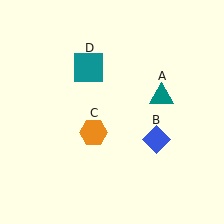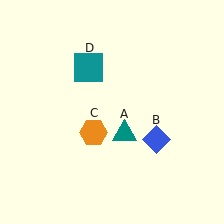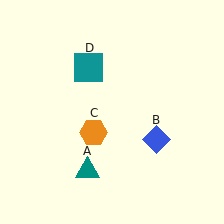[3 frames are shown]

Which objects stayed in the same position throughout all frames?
Blue diamond (object B) and orange hexagon (object C) and teal square (object D) remained stationary.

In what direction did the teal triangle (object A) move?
The teal triangle (object A) moved down and to the left.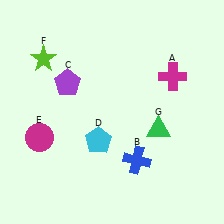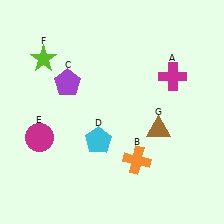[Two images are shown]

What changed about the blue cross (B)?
In Image 1, B is blue. In Image 2, it changed to orange.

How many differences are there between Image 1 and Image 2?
There are 2 differences between the two images.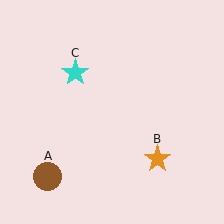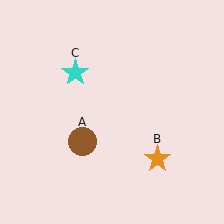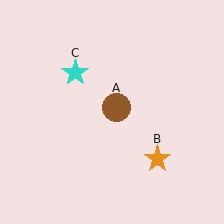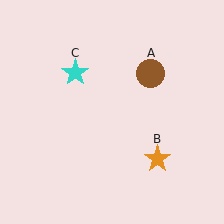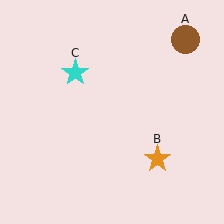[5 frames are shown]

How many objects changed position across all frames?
1 object changed position: brown circle (object A).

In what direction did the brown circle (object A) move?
The brown circle (object A) moved up and to the right.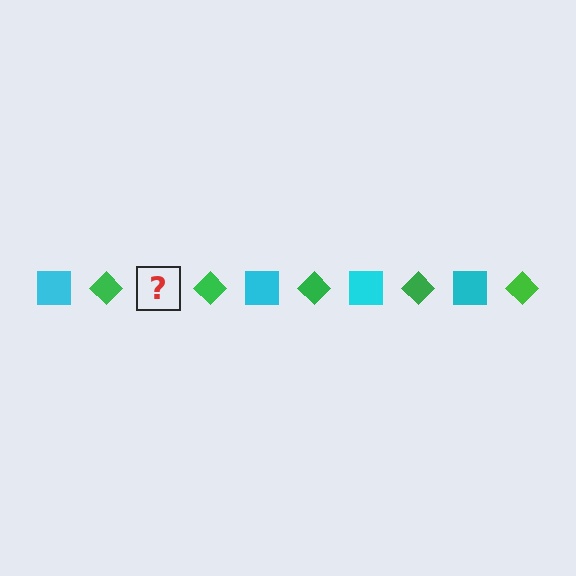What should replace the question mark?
The question mark should be replaced with a cyan square.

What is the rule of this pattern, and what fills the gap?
The rule is that the pattern alternates between cyan square and green diamond. The gap should be filled with a cyan square.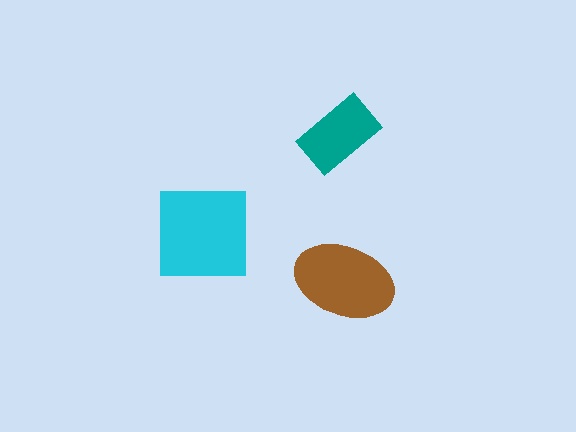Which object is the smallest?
The teal rectangle.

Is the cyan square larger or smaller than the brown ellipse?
Larger.